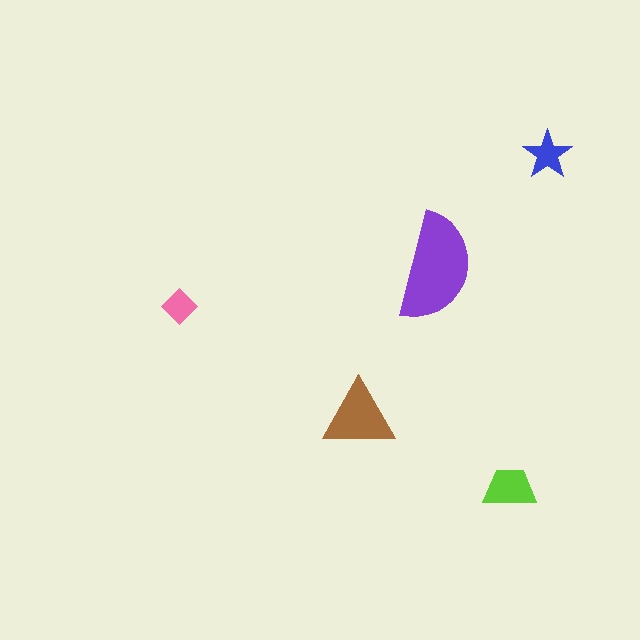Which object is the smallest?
The pink diamond.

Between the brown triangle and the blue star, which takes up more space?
The brown triangle.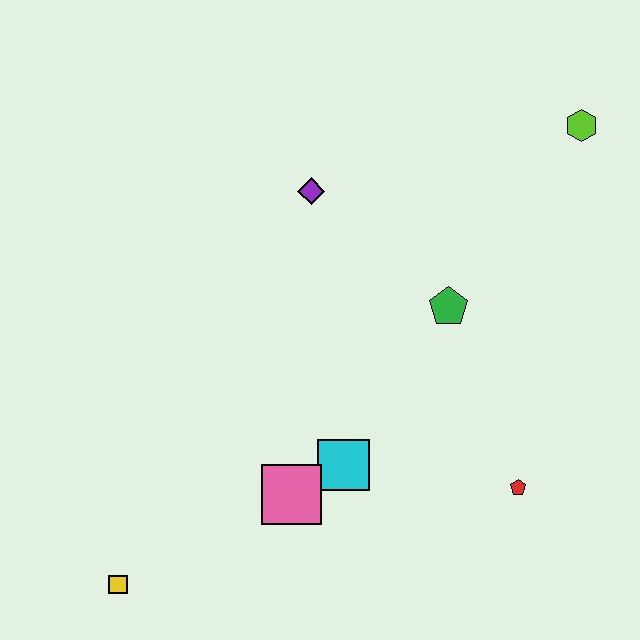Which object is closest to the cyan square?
The pink square is closest to the cyan square.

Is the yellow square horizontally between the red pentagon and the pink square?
No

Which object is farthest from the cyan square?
The lime hexagon is farthest from the cyan square.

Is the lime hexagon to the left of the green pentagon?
No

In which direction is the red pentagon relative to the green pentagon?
The red pentagon is below the green pentagon.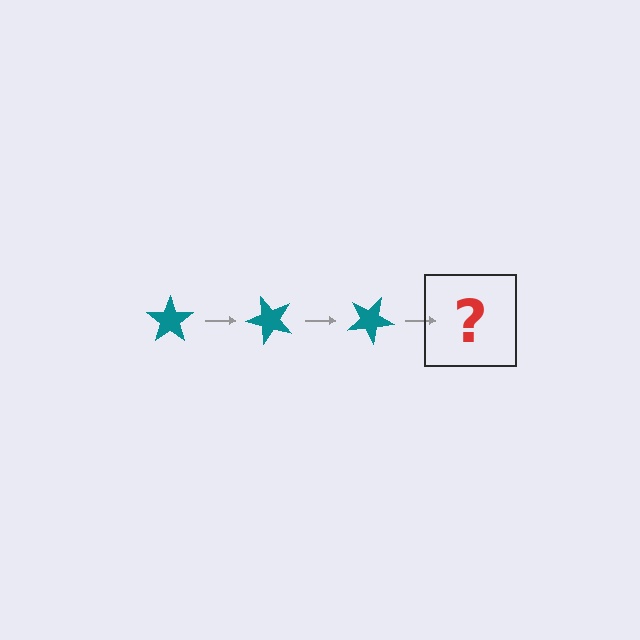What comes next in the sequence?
The next element should be a teal star rotated 150 degrees.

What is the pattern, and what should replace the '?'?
The pattern is that the star rotates 50 degrees each step. The '?' should be a teal star rotated 150 degrees.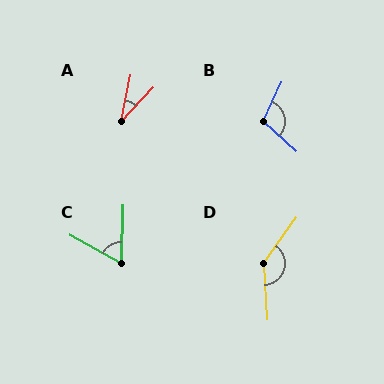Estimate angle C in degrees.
Approximately 63 degrees.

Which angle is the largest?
D, at approximately 141 degrees.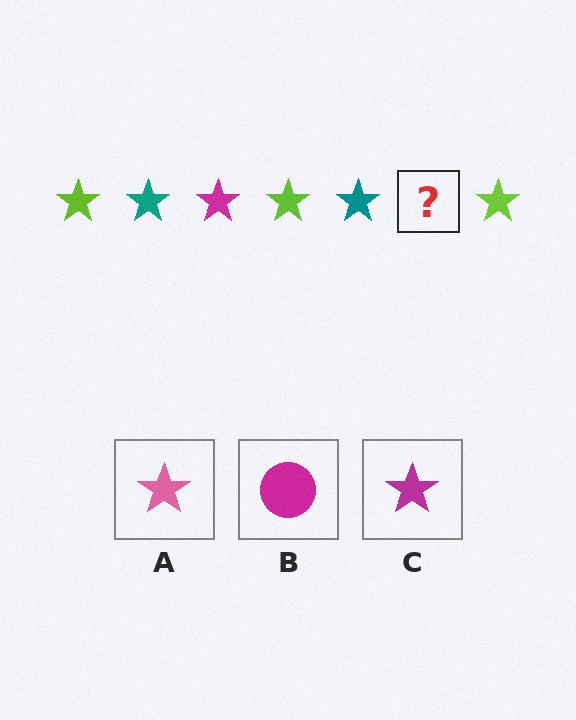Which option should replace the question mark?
Option C.